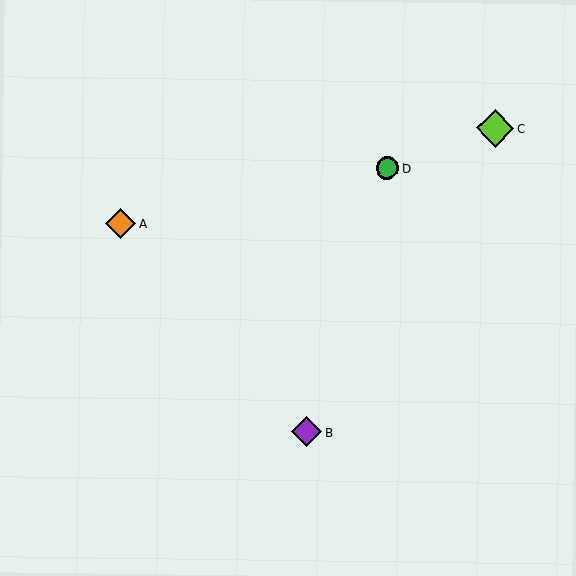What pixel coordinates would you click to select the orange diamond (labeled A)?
Click at (120, 223) to select the orange diamond A.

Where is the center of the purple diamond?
The center of the purple diamond is at (307, 432).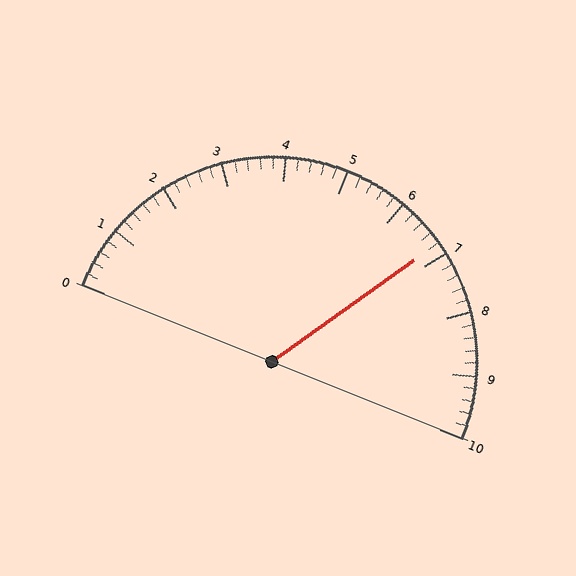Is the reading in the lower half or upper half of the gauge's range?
The reading is in the upper half of the range (0 to 10).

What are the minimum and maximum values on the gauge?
The gauge ranges from 0 to 10.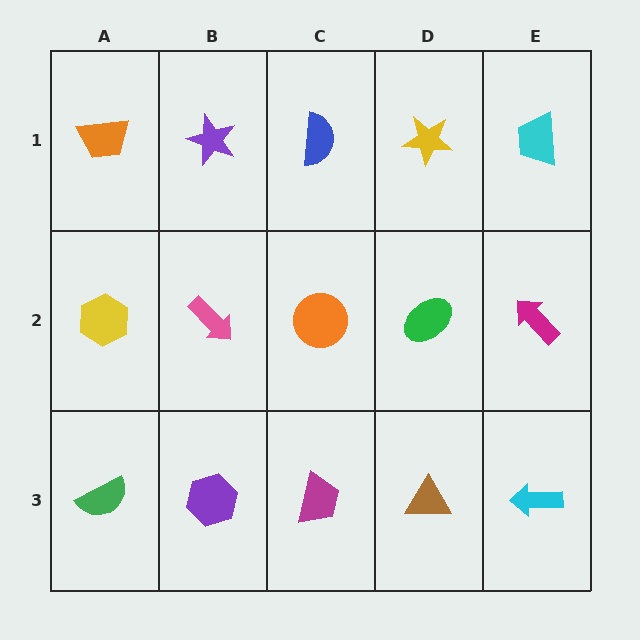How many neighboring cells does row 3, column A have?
2.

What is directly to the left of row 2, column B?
A yellow hexagon.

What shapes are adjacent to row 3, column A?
A yellow hexagon (row 2, column A), a purple hexagon (row 3, column B).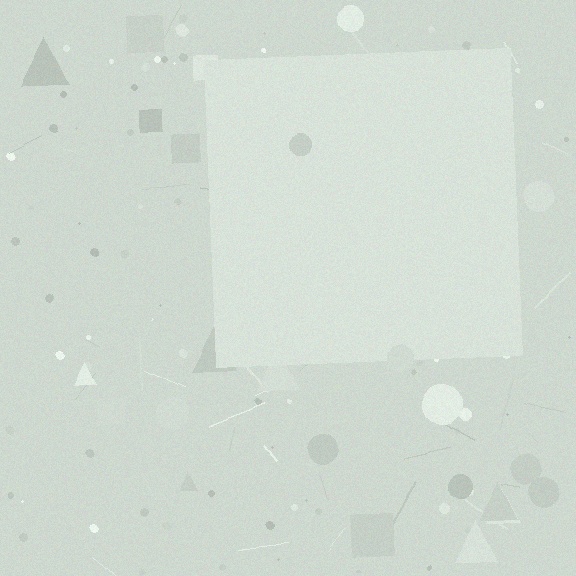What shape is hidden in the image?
A square is hidden in the image.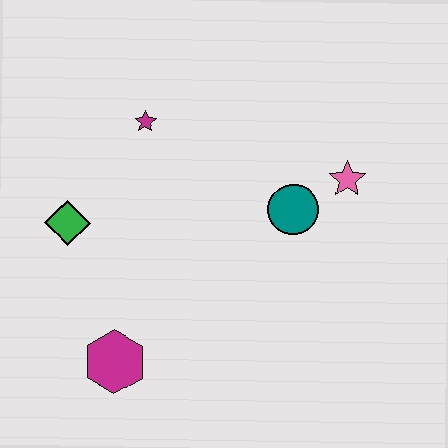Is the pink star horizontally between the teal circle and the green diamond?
No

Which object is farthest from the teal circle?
The magenta hexagon is farthest from the teal circle.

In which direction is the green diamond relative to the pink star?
The green diamond is to the left of the pink star.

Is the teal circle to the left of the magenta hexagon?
No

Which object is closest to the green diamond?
The magenta star is closest to the green diamond.